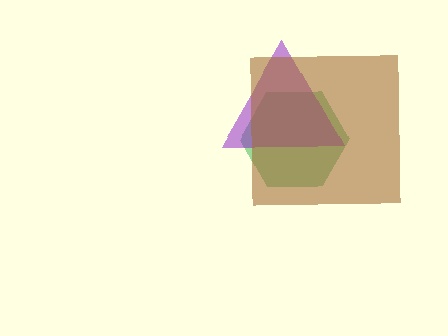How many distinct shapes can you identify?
There are 3 distinct shapes: a green hexagon, a purple triangle, a brown square.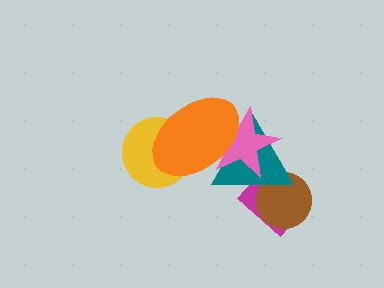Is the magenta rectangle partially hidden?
Yes, it is partially covered by another shape.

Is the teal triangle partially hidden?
Yes, it is partially covered by another shape.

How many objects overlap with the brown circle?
2 objects overlap with the brown circle.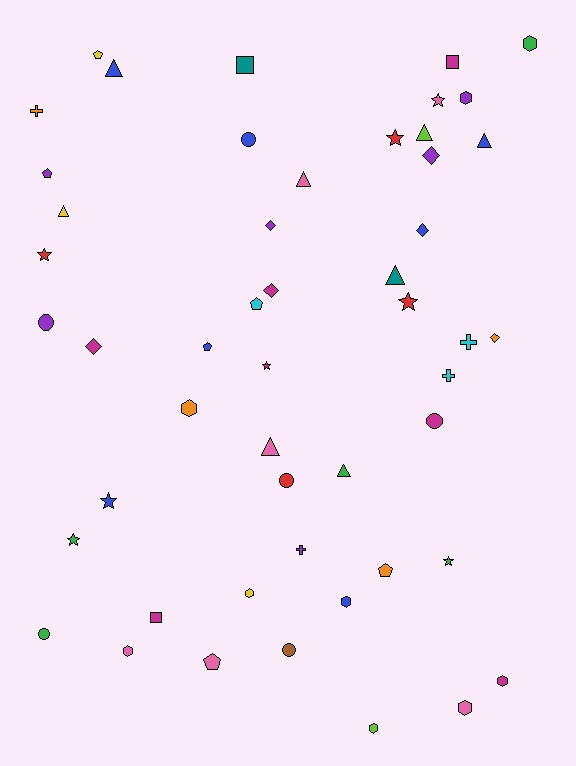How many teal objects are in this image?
There are 2 teal objects.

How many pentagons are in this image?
There are 6 pentagons.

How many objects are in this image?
There are 50 objects.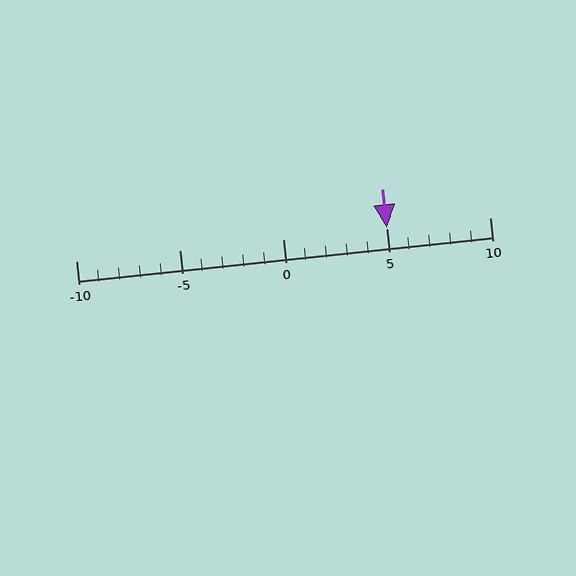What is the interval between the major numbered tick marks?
The major tick marks are spaced 5 units apart.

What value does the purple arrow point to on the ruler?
The purple arrow points to approximately 5.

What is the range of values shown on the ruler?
The ruler shows values from -10 to 10.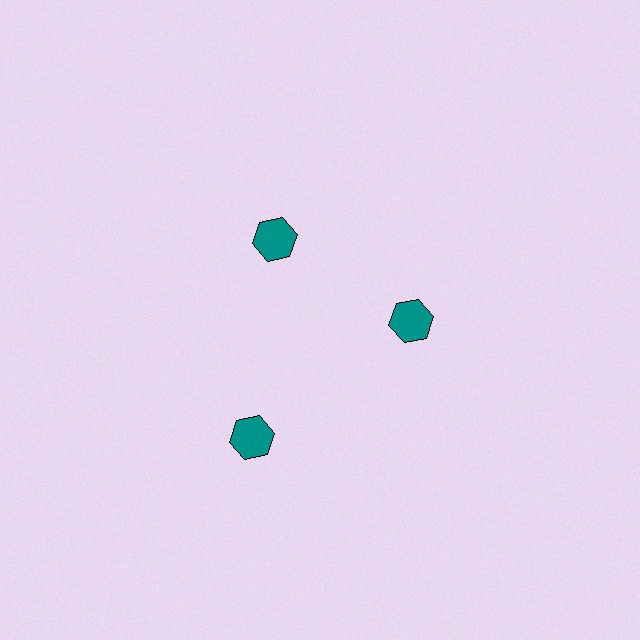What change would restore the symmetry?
The symmetry would be restored by moving it inward, back onto the ring so that all 3 hexagons sit at equal angles and equal distance from the center.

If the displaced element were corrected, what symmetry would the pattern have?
It would have 3-fold rotational symmetry — the pattern would map onto itself every 120 degrees.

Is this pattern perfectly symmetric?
No. The 3 teal hexagons are arranged in a ring, but one element near the 7 o'clock position is pushed outward from the center, breaking the 3-fold rotational symmetry.